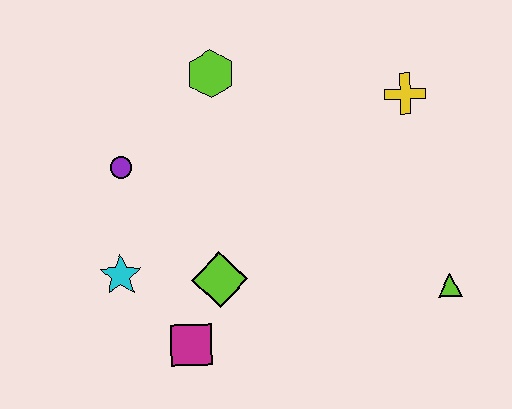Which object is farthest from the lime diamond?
The yellow cross is farthest from the lime diamond.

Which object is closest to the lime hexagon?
The purple circle is closest to the lime hexagon.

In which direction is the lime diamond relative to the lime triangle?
The lime diamond is to the left of the lime triangle.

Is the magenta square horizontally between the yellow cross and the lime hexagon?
No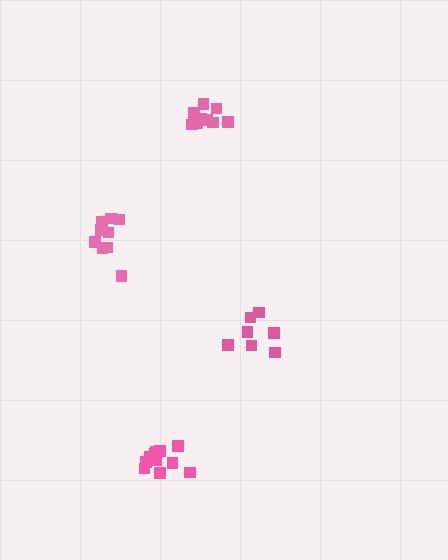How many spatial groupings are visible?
There are 4 spatial groupings.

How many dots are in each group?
Group 1: 7 dots, Group 2: 9 dots, Group 3: 10 dots, Group 4: 12 dots (38 total).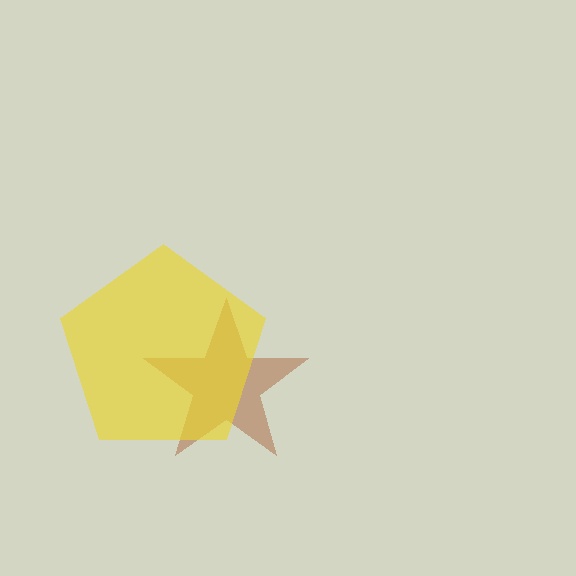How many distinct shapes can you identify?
There are 2 distinct shapes: a brown star, a yellow pentagon.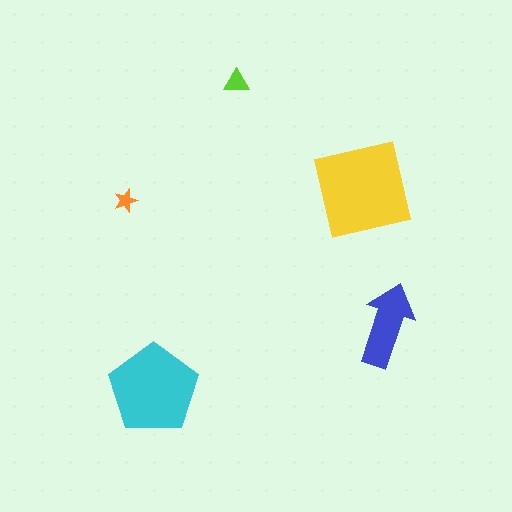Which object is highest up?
The lime triangle is topmost.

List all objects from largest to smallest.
The yellow square, the cyan pentagon, the blue arrow, the lime triangle, the orange star.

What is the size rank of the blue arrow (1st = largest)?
3rd.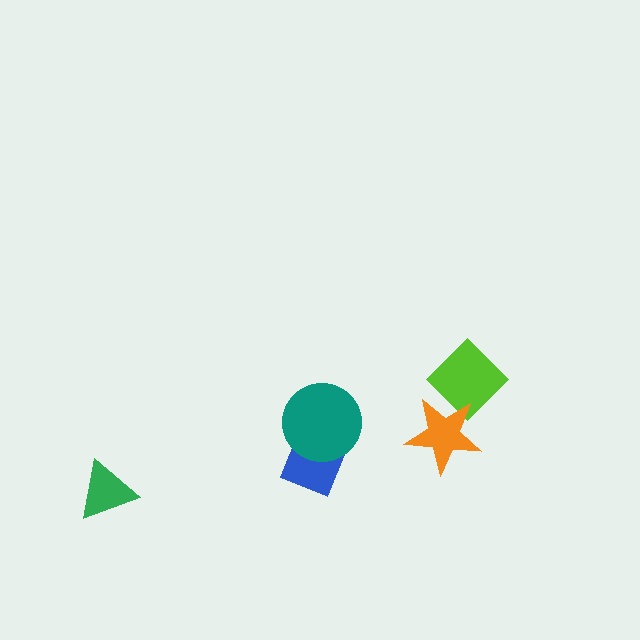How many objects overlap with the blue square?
1 object overlaps with the blue square.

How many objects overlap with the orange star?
1 object overlaps with the orange star.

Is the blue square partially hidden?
Yes, it is partially covered by another shape.